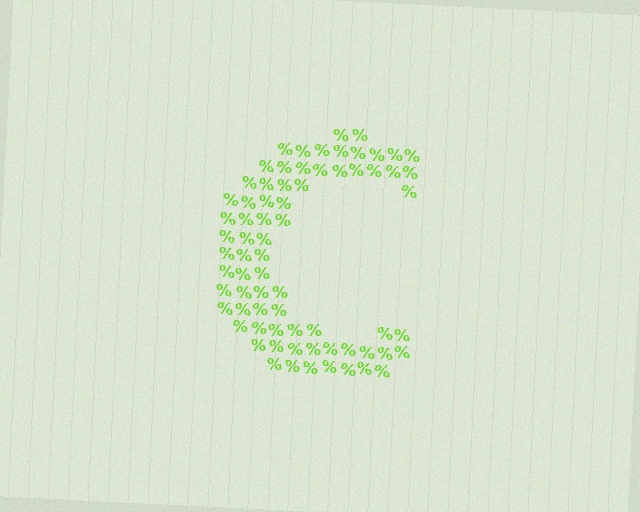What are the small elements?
The small elements are percent signs.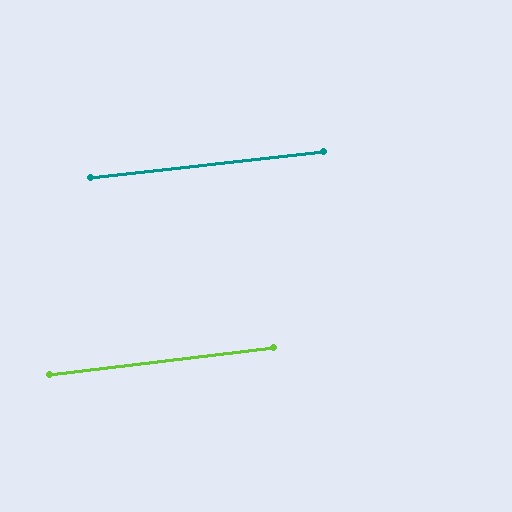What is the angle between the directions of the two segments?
Approximately 0 degrees.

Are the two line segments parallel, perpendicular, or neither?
Parallel — their directions differ by only 0.5°.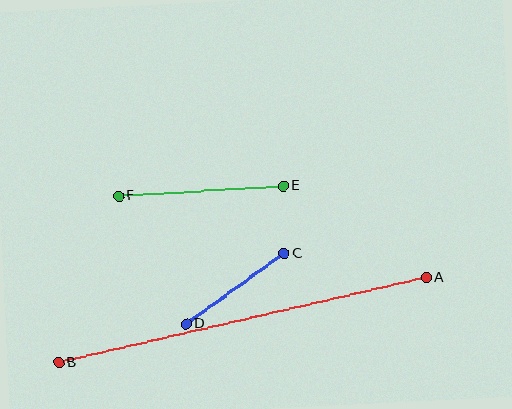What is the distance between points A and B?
The distance is approximately 377 pixels.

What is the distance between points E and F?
The distance is approximately 165 pixels.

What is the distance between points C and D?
The distance is approximately 121 pixels.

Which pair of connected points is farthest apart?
Points A and B are farthest apart.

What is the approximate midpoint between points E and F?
The midpoint is at approximately (201, 191) pixels.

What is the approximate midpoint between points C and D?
The midpoint is at approximately (235, 289) pixels.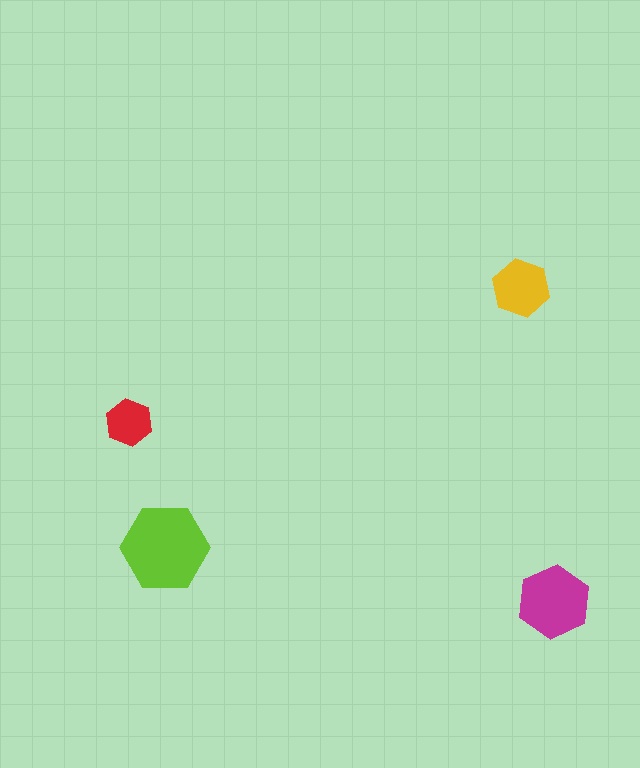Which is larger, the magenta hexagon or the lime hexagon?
The lime one.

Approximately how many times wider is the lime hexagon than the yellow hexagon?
About 1.5 times wider.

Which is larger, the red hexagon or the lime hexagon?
The lime one.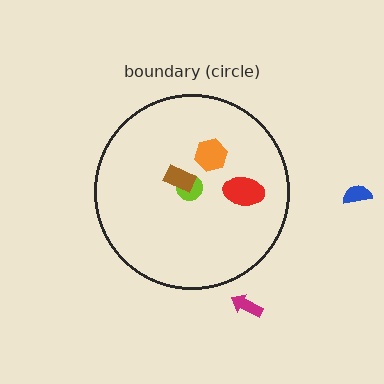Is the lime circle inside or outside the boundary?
Inside.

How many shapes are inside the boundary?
4 inside, 2 outside.